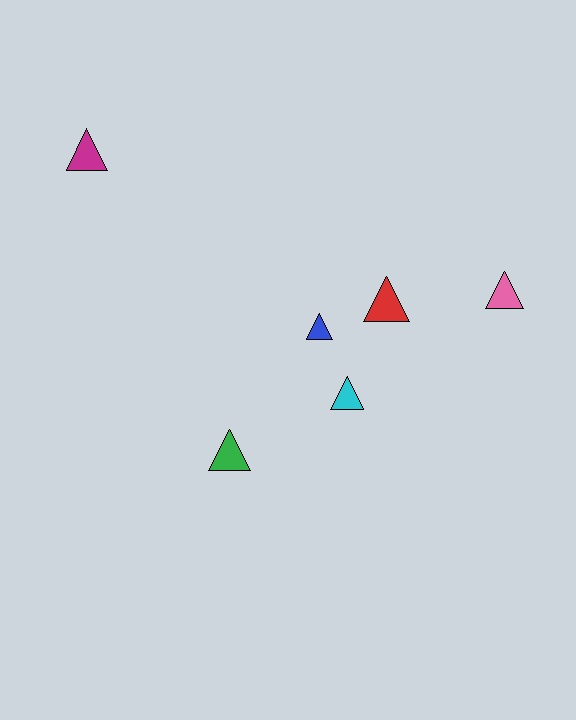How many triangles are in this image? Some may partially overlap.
There are 6 triangles.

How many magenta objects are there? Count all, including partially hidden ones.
There is 1 magenta object.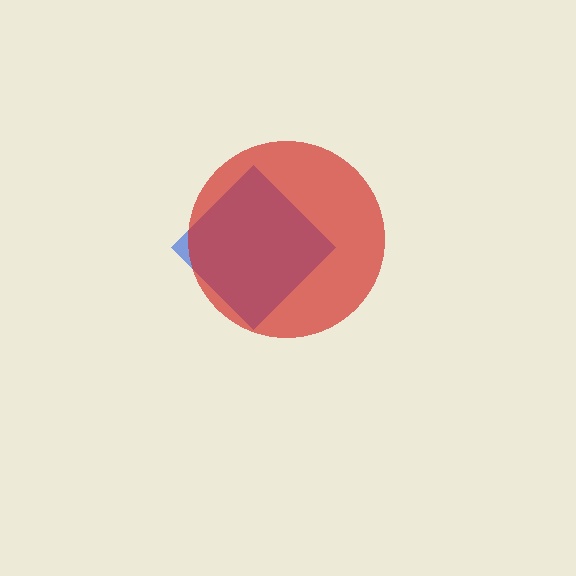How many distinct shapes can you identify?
There are 2 distinct shapes: a blue diamond, a red circle.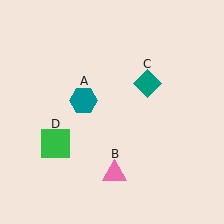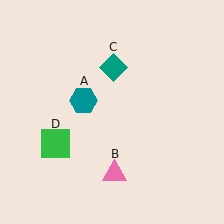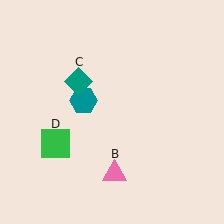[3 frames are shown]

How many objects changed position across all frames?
1 object changed position: teal diamond (object C).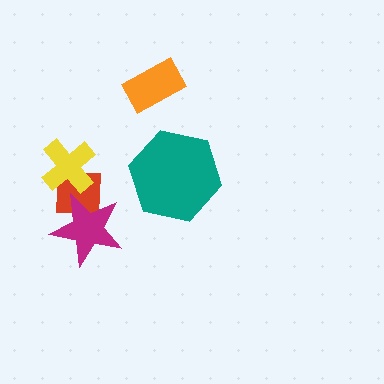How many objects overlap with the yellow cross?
1 object overlaps with the yellow cross.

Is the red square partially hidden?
Yes, it is partially covered by another shape.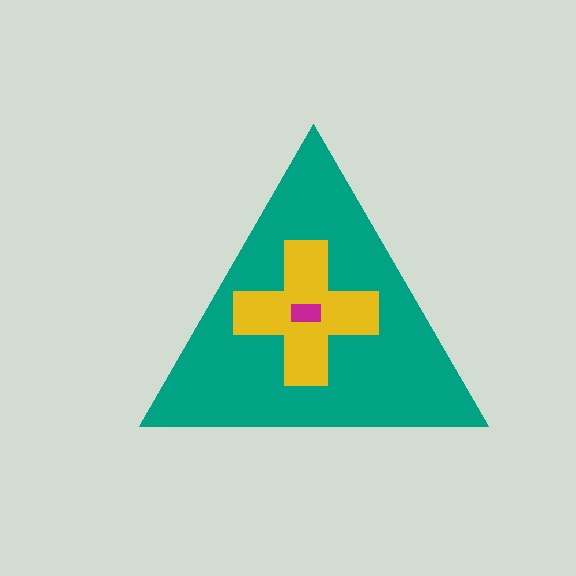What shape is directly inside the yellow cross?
The magenta rectangle.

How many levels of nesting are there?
3.